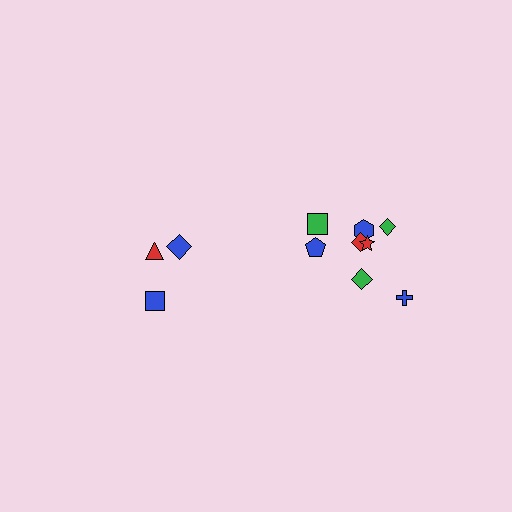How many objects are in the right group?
There are 8 objects.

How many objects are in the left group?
There are 3 objects.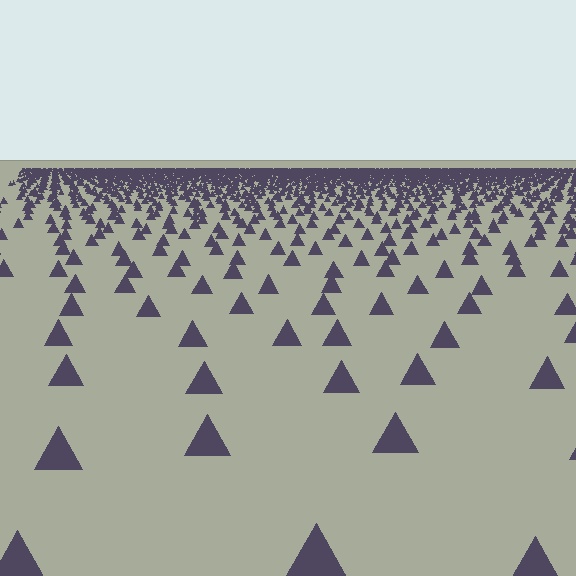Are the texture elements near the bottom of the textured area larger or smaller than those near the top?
Larger. Near the bottom, elements are closer to the viewer and appear at a bigger on-screen size.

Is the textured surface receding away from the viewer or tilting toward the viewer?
The surface is receding away from the viewer. Texture elements get smaller and denser toward the top.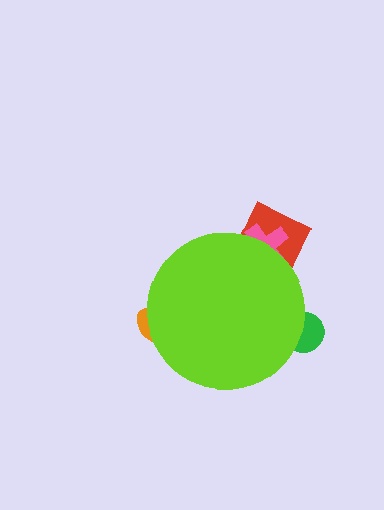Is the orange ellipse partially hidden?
Yes, the orange ellipse is partially hidden behind the lime circle.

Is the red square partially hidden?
Yes, the red square is partially hidden behind the lime circle.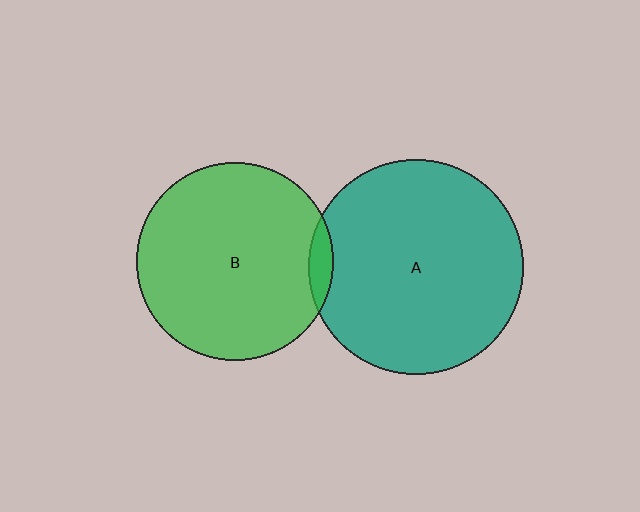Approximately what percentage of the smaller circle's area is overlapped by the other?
Approximately 5%.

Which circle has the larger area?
Circle A (teal).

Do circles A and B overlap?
Yes.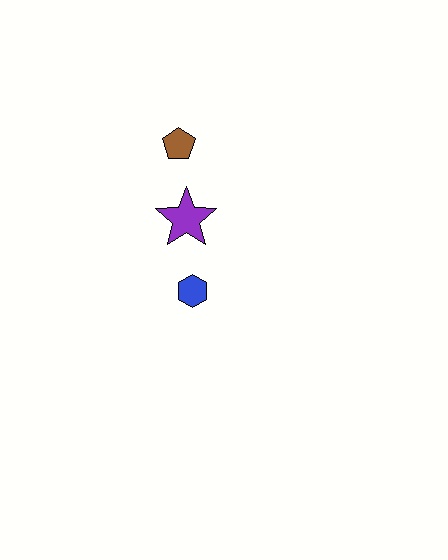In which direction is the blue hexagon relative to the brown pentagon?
The blue hexagon is below the brown pentagon.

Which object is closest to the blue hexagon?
The purple star is closest to the blue hexagon.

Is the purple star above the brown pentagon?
No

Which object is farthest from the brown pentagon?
The blue hexagon is farthest from the brown pentagon.